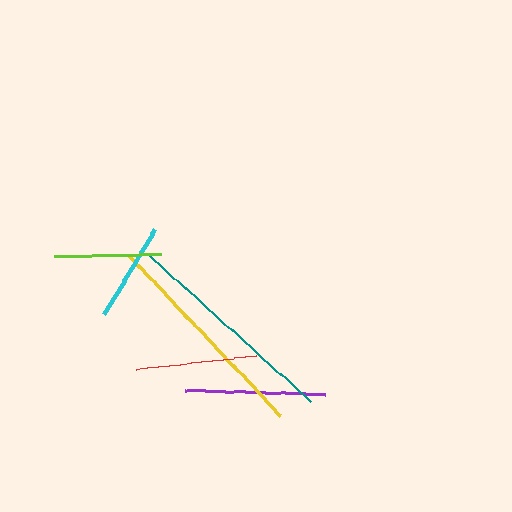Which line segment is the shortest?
The cyan line is the shortest at approximately 99 pixels.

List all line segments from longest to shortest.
From longest to shortest: yellow, teal, purple, red, lime, cyan.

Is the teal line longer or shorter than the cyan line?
The teal line is longer than the cyan line.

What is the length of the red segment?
The red segment is approximately 120 pixels long.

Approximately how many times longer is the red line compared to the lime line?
The red line is approximately 1.1 times the length of the lime line.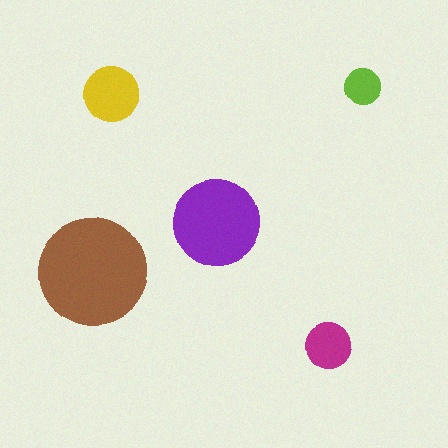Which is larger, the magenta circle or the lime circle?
The magenta one.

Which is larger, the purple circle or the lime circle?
The purple one.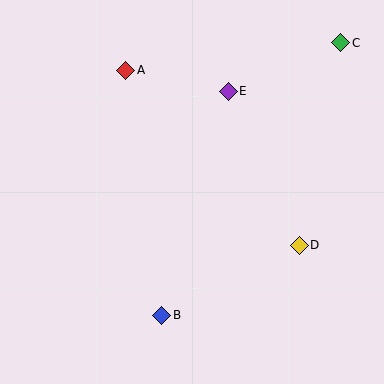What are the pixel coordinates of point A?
Point A is at (126, 70).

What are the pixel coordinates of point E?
Point E is at (228, 91).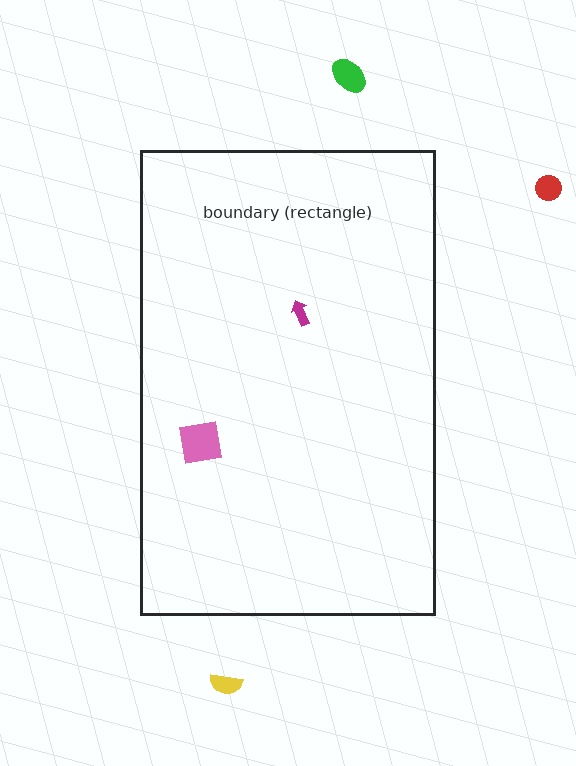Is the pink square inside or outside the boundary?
Inside.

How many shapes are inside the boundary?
2 inside, 3 outside.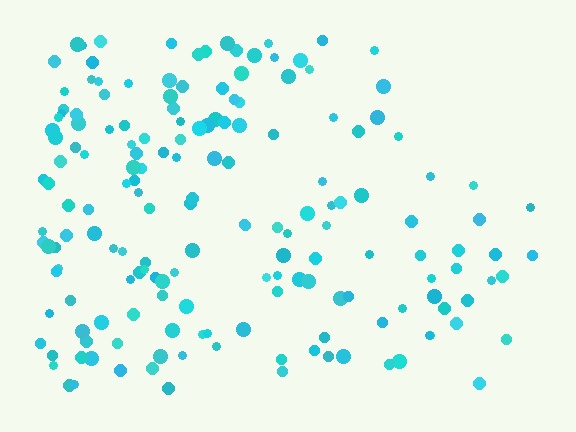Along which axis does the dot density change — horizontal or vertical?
Horizontal.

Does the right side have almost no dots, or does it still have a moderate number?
Still a moderate number, just noticeably fewer than the left.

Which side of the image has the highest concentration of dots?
The left.